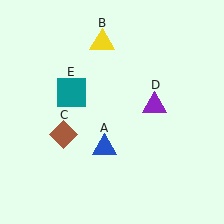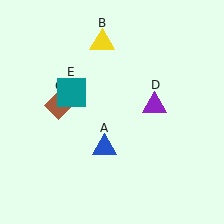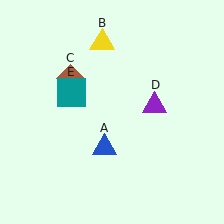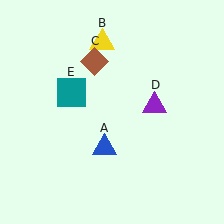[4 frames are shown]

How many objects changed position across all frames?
1 object changed position: brown diamond (object C).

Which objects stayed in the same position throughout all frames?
Blue triangle (object A) and yellow triangle (object B) and purple triangle (object D) and teal square (object E) remained stationary.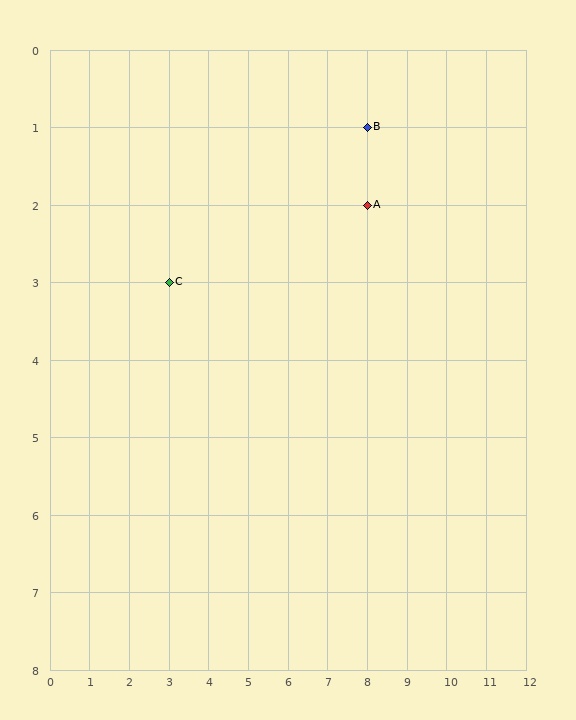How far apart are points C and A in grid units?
Points C and A are 5 columns and 1 row apart (about 5.1 grid units diagonally).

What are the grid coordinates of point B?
Point B is at grid coordinates (8, 1).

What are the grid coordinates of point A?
Point A is at grid coordinates (8, 2).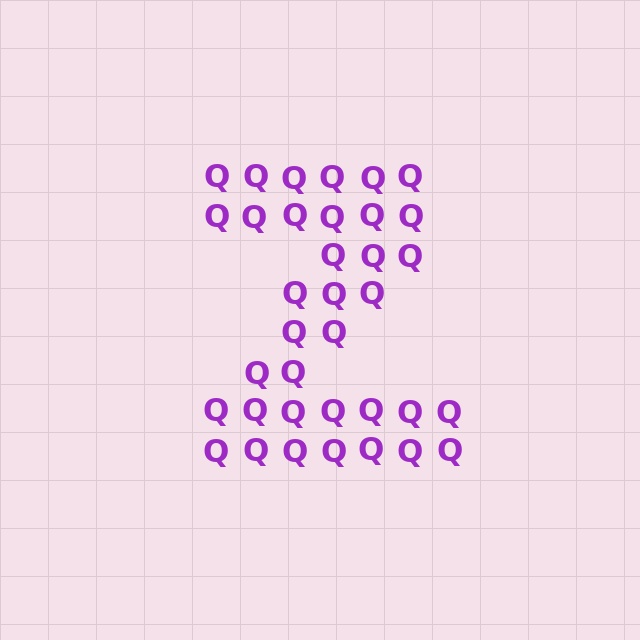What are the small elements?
The small elements are letter Q's.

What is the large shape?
The large shape is the letter Z.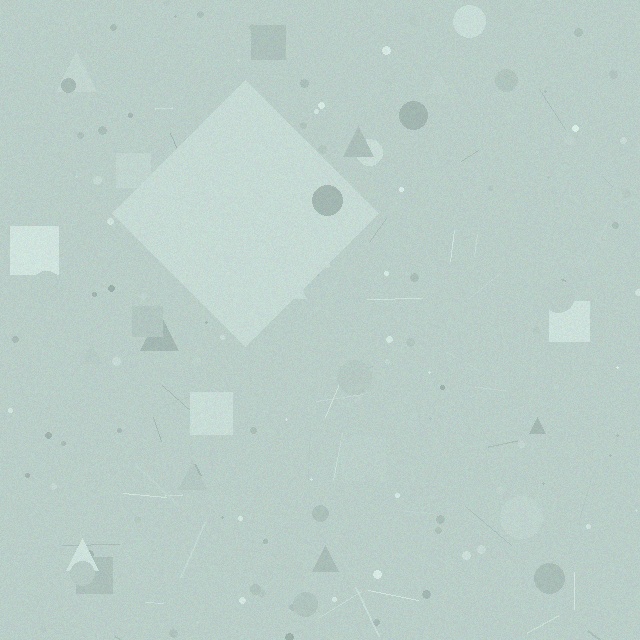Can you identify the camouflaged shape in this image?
The camouflaged shape is a diamond.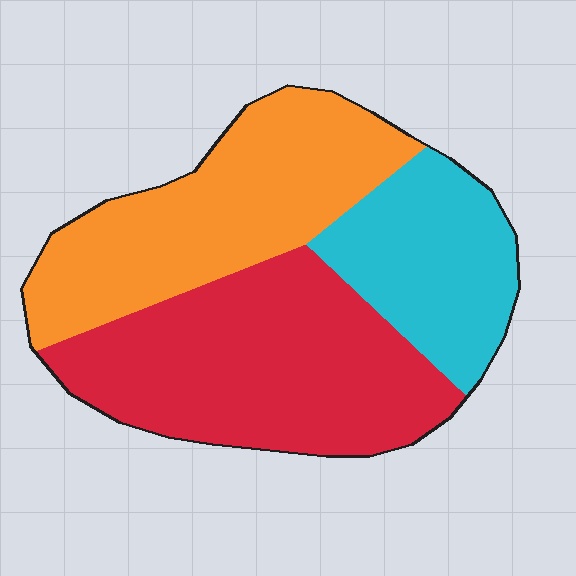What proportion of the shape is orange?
Orange takes up between a third and a half of the shape.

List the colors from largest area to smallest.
From largest to smallest: red, orange, cyan.